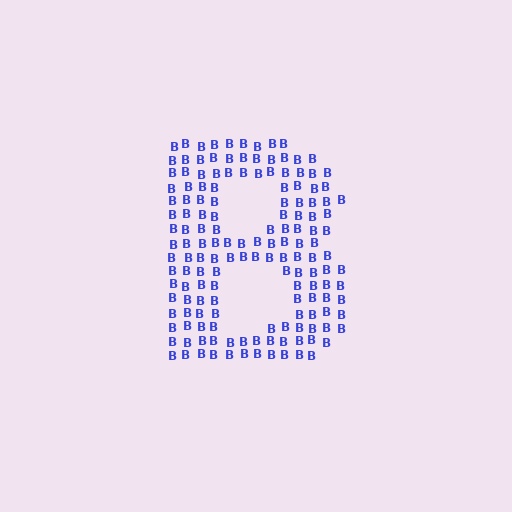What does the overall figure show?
The overall figure shows the letter B.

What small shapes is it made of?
It is made of small letter B's.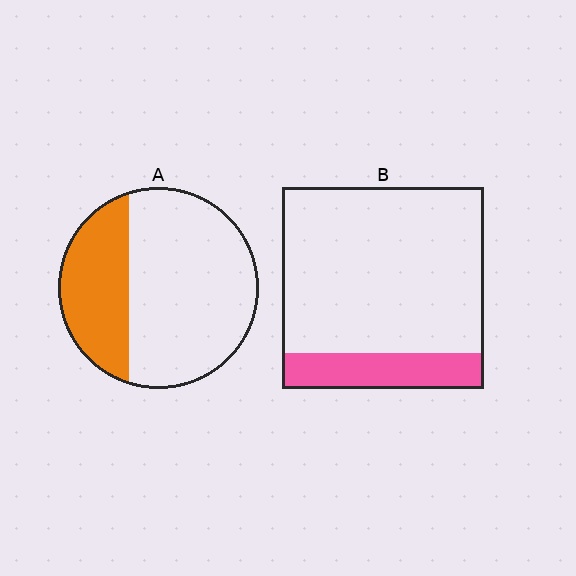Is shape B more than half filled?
No.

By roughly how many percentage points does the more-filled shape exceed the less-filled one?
By roughly 15 percentage points (A over B).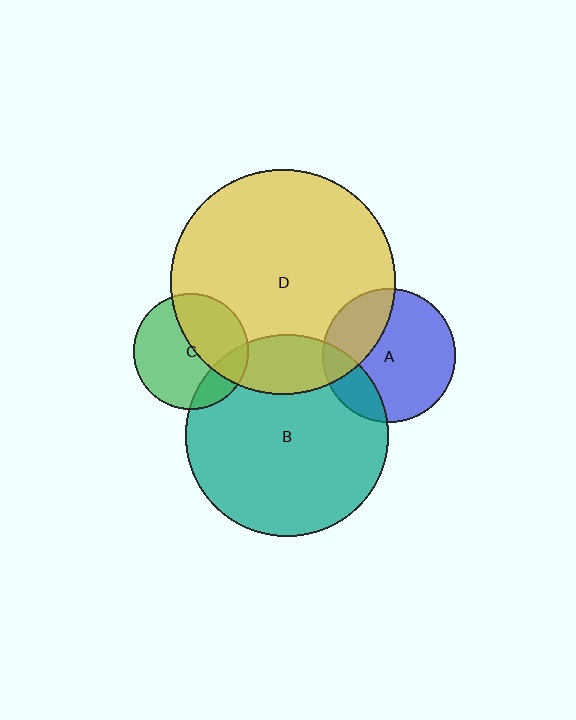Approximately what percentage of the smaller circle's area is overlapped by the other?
Approximately 20%.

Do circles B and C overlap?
Yes.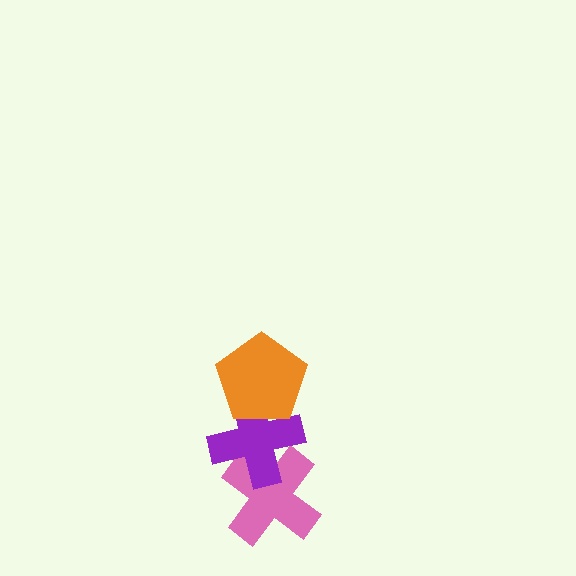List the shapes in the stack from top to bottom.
From top to bottom: the orange pentagon, the purple cross, the pink cross.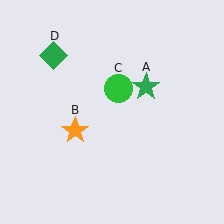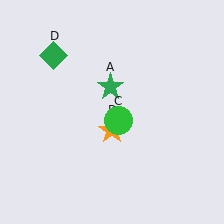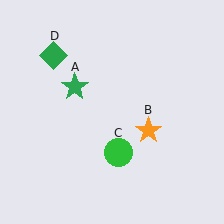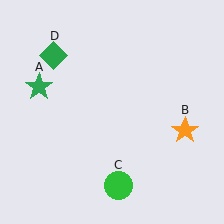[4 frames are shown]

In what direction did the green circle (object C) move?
The green circle (object C) moved down.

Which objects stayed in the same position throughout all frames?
Green diamond (object D) remained stationary.